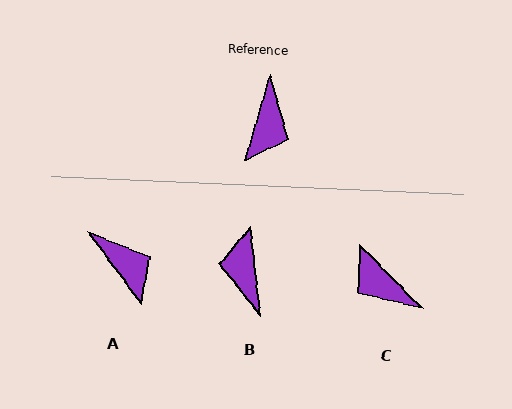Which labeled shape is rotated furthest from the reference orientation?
B, about 156 degrees away.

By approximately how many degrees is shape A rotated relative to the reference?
Approximately 53 degrees counter-clockwise.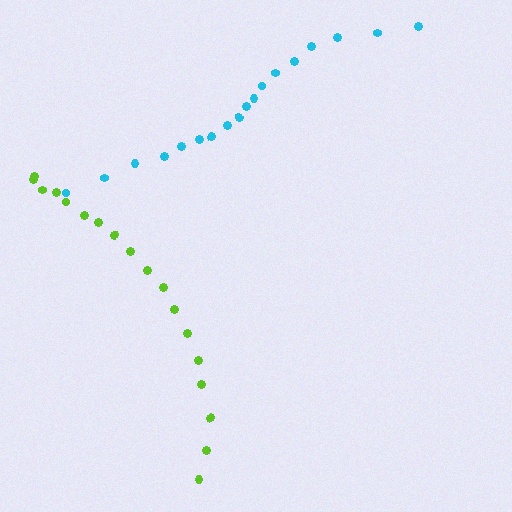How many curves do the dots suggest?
There are 2 distinct paths.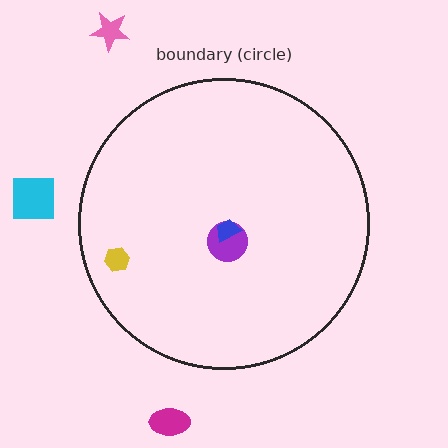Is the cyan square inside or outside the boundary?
Outside.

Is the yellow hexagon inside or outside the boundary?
Inside.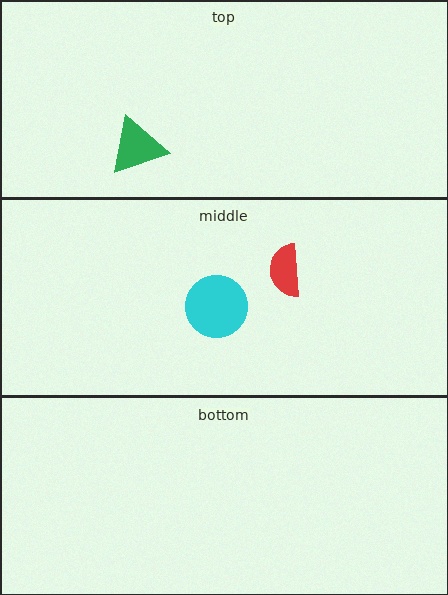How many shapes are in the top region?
1.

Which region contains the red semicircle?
The middle region.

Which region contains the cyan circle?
The middle region.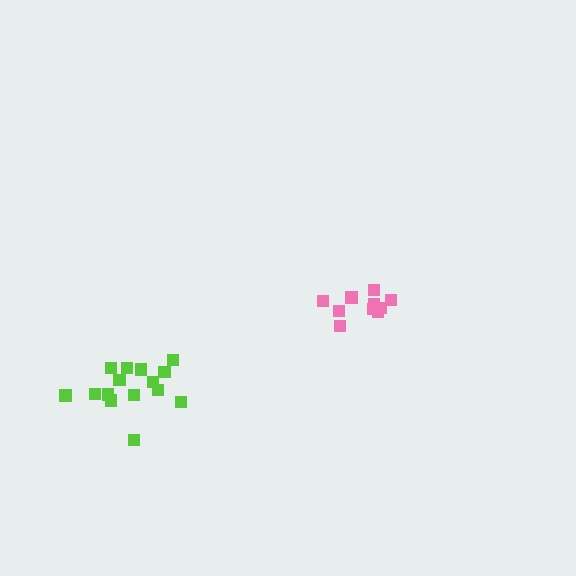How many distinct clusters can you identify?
There are 2 distinct clusters.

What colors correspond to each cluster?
The clusters are colored: lime, pink.